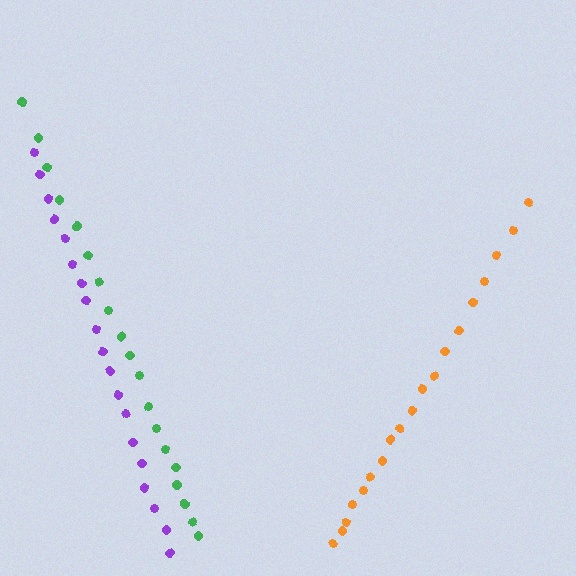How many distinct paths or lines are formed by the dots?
There are 3 distinct paths.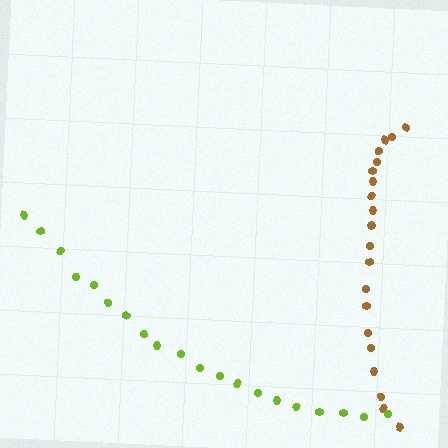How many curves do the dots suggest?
There are 2 distinct paths.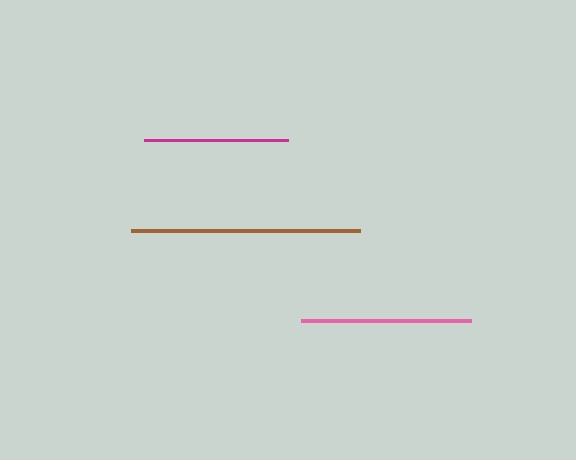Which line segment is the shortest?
The magenta line is the shortest at approximately 144 pixels.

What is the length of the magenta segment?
The magenta segment is approximately 144 pixels long.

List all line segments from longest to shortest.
From longest to shortest: brown, pink, magenta.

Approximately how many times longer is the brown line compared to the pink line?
The brown line is approximately 1.3 times the length of the pink line.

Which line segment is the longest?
The brown line is the longest at approximately 229 pixels.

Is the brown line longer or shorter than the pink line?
The brown line is longer than the pink line.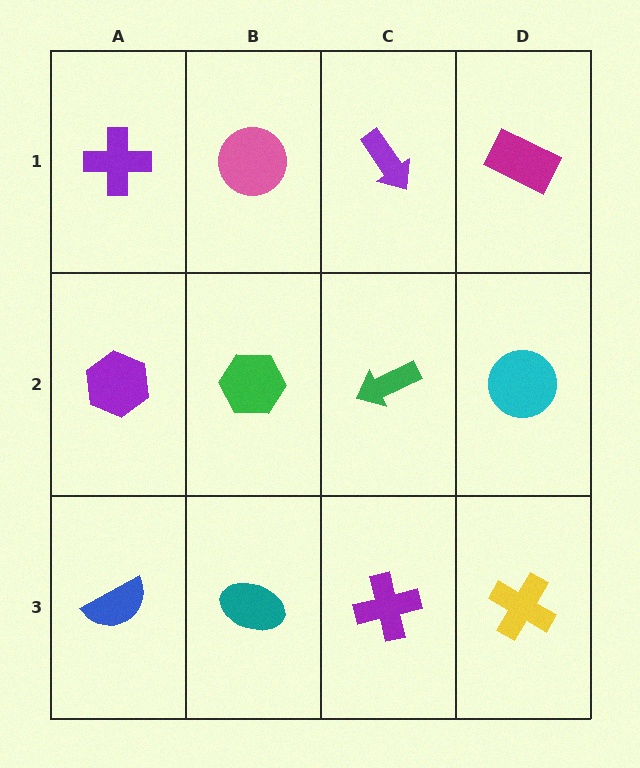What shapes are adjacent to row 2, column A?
A purple cross (row 1, column A), a blue semicircle (row 3, column A), a green hexagon (row 2, column B).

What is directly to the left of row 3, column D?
A purple cross.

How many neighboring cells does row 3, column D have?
2.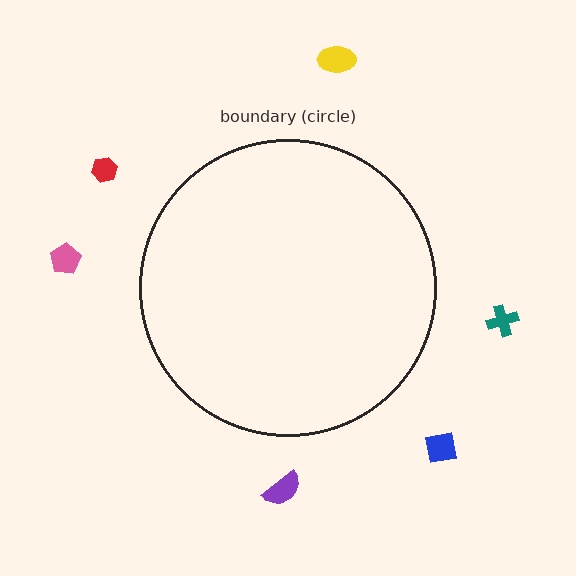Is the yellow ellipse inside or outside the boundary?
Outside.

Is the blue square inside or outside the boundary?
Outside.